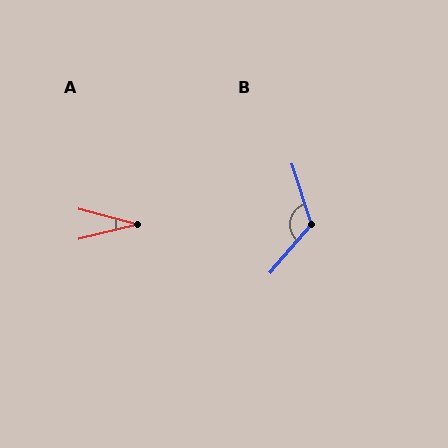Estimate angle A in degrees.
Approximately 28 degrees.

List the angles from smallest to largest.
A (28°), B (122°).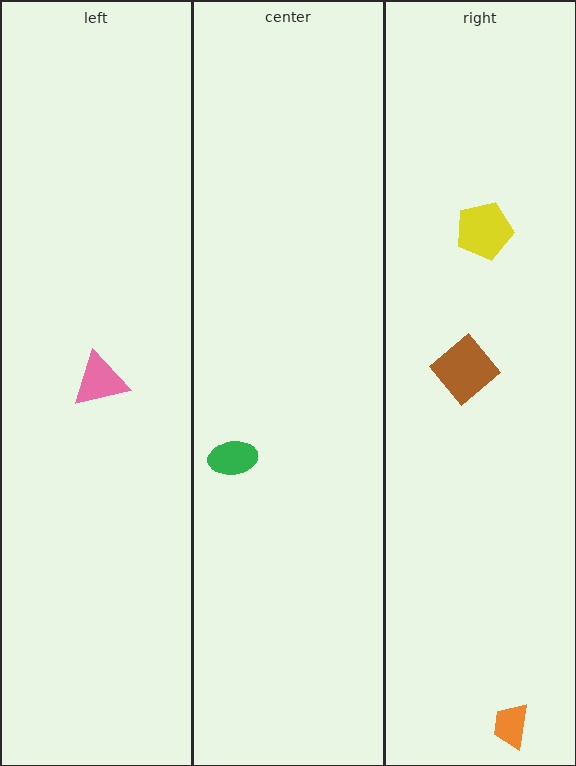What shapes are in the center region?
The green ellipse.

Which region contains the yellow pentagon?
The right region.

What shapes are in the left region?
The pink triangle.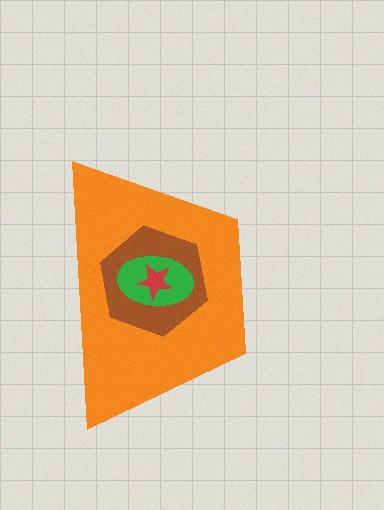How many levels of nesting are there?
4.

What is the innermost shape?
The red star.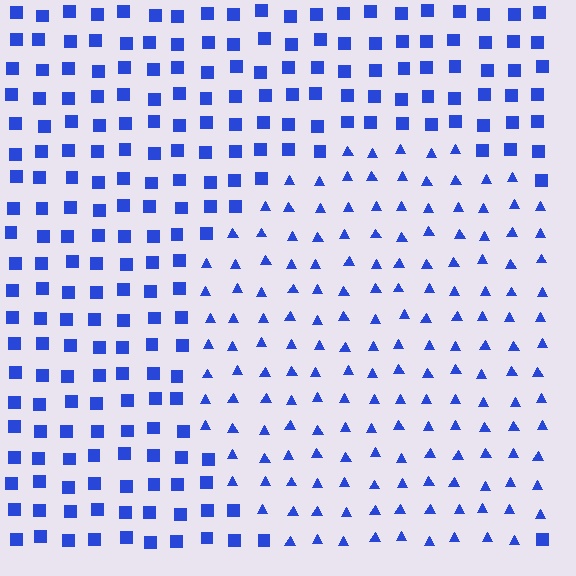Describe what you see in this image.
The image is filled with small blue elements arranged in a uniform grid. A circle-shaped region contains triangles, while the surrounding area contains squares. The boundary is defined purely by the change in element shape.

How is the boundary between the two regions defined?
The boundary is defined by a change in element shape: triangles inside vs. squares outside. All elements share the same color and spacing.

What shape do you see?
I see a circle.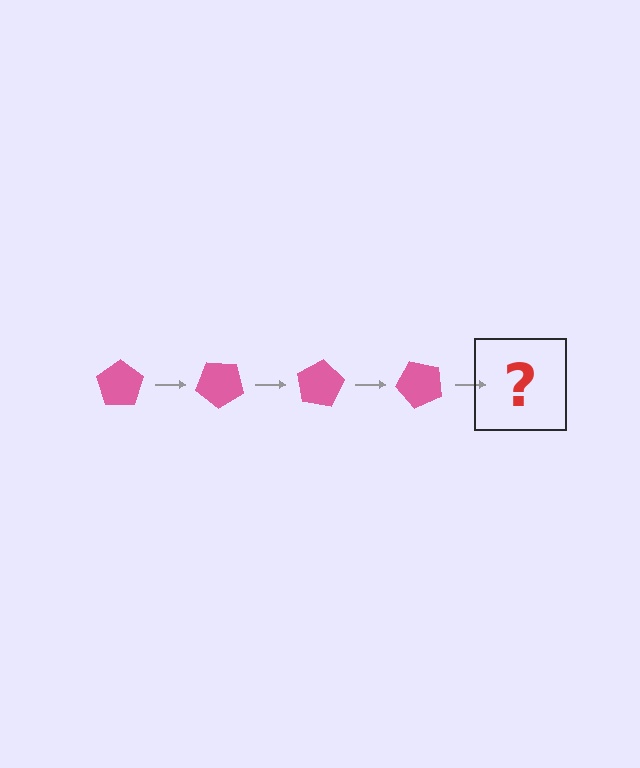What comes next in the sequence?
The next element should be a pink pentagon rotated 160 degrees.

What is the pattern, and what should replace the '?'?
The pattern is that the pentagon rotates 40 degrees each step. The '?' should be a pink pentagon rotated 160 degrees.